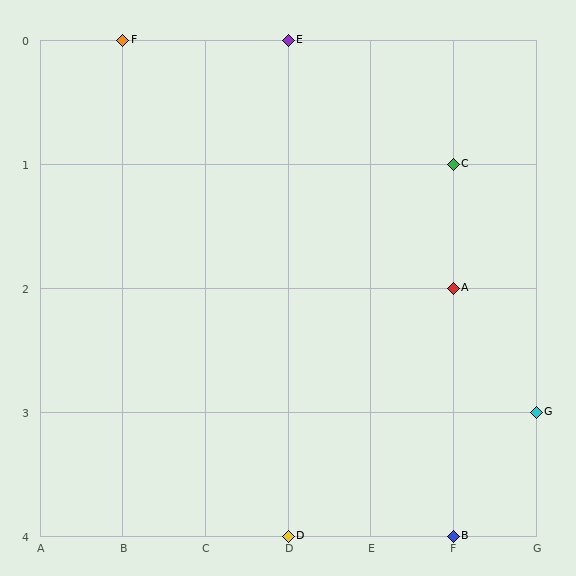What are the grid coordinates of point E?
Point E is at grid coordinates (D, 0).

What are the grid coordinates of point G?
Point G is at grid coordinates (G, 3).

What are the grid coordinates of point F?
Point F is at grid coordinates (B, 0).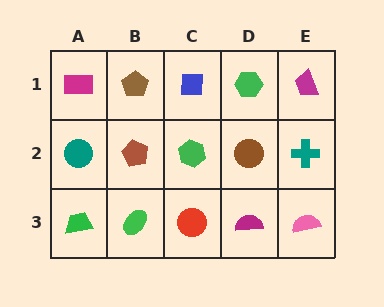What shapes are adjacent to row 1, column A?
A teal circle (row 2, column A), a brown pentagon (row 1, column B).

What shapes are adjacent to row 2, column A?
A magenta rectangle (row 1, column A), a green trapezoid (row 3, column A), a brown pentagon (row 2, column B).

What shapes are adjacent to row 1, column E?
A teal cross (row 2, column E), a green hexagon (row 1, column D).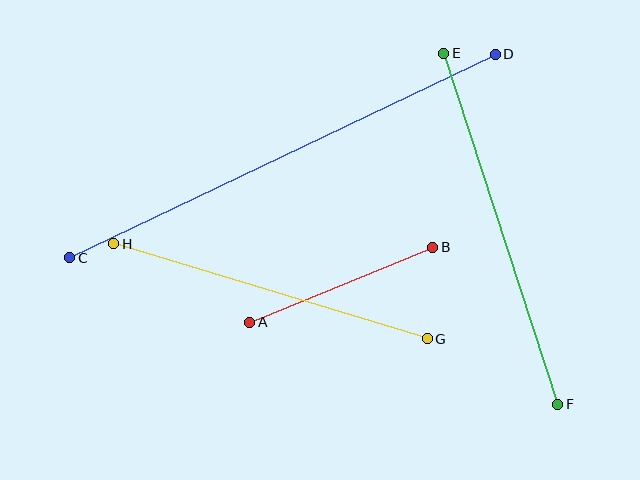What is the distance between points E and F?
The distance is approximately 369 pixels.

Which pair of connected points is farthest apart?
Points C and D are farthest apart.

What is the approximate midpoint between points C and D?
The midpoint is at approximately (282, 156) pixels.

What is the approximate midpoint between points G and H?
The midpoint is at approximately (271, 291) pixels.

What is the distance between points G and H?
The distance is approximately 327 pixels.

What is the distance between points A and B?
The distance is approximately 198 pixels.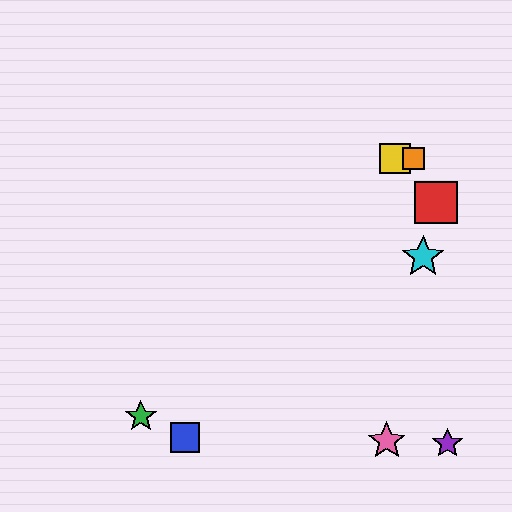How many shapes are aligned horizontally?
2 shapes (the yellow square, the orange square) are aligned horizontally.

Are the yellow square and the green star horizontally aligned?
No, the yellow square is at y≈159 and the green star is at y≈417.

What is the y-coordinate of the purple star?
The purple star is at y≈443.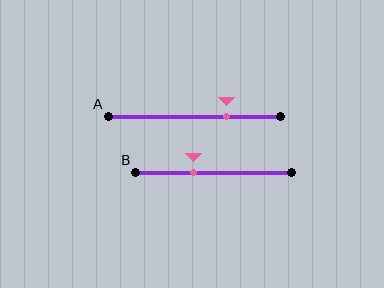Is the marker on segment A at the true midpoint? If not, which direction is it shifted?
No, the marker on segment A is shifted to the right by about 19% of the segment length.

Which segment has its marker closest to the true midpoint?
Segment B has its marker closest to the true midpoint.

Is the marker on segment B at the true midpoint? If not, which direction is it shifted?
No, the marker on segment B is shifted to the left by about 13% of the segment length.